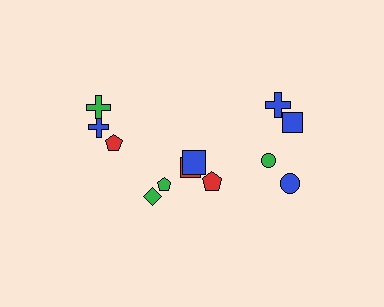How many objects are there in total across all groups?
There are 12 objects.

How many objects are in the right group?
There are 7 objects.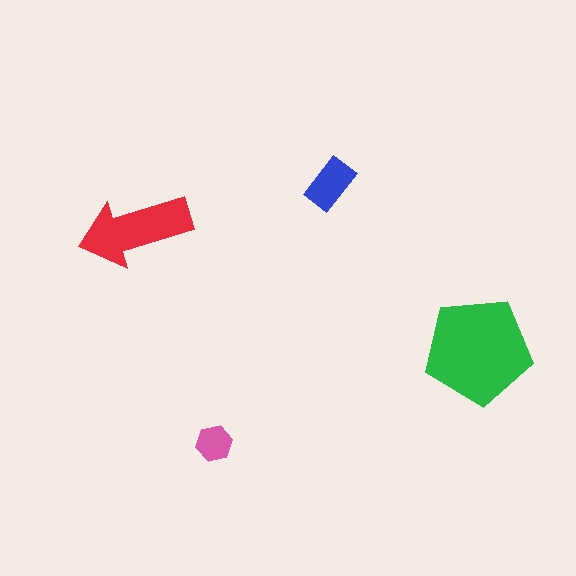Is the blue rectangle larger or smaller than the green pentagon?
Smaller.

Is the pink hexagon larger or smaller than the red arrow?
Smaller.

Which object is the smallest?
The pink hexagon.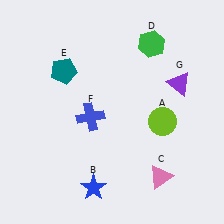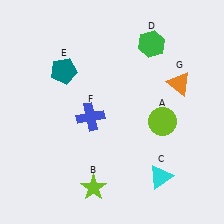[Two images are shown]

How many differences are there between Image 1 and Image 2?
There are 3 differences between the two images.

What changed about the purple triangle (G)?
In Image 1, G is purple. In Image 2, it changed to orange.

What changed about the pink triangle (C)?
In Image 1, C is pink. In Image 2, it changed to cyan.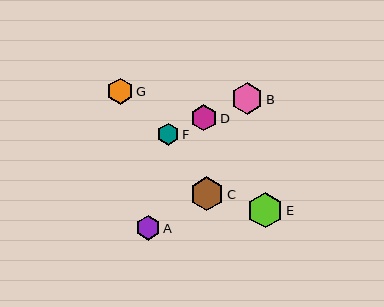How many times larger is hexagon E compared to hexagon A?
Hexagon E is approximately 1.5 times the size of hexagon A.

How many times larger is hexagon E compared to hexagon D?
Hexagon E is approximately 1.4 times the size of hexagon D.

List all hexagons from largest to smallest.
From largest to smallest: E, C, B, D, G, A, F.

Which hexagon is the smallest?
Hexagon F is the smallest with a size of approximately 22 pixels.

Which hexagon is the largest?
Hexagon E is the largest with a size of approximately 36 pixels.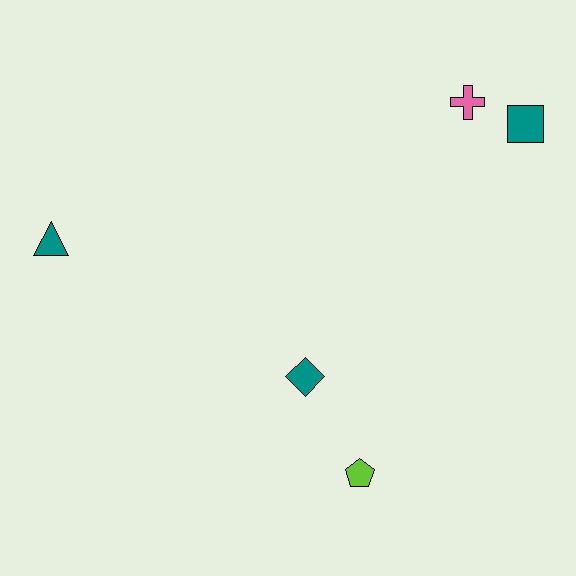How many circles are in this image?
There are no circles.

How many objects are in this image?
There are 5 objects.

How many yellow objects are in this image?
There are no yellow objects.